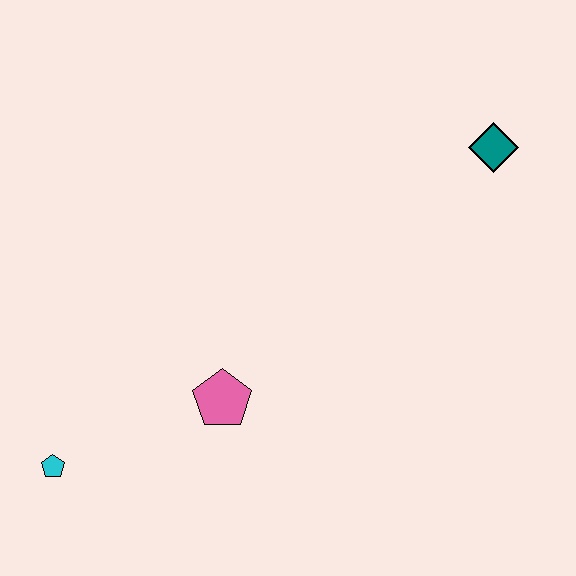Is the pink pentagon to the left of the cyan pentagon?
No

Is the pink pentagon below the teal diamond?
Yes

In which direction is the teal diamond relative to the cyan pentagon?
The teal diamond is to the right of the cyan pentagon.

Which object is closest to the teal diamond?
The pink pentagon is closest to the teal diamond.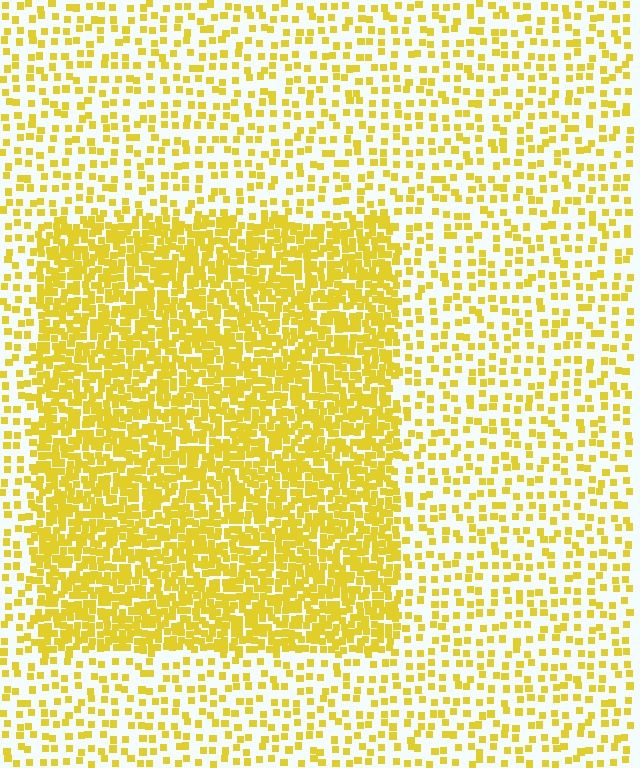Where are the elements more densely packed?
The elements are more densely packed inside the rectangle boundary.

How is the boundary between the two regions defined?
The boundary is defined by a change in element density (approximately 2.7x ratio). All elements are the same color, size, and shape.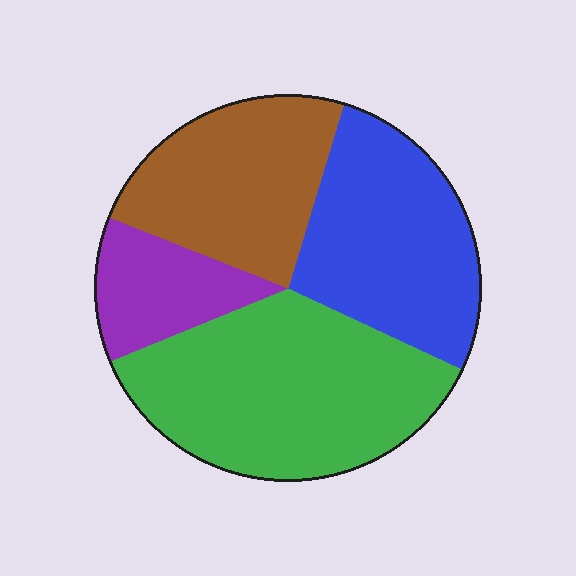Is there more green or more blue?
Green.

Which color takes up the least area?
Purple, at roughly 10%.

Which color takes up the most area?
Green, at roughly 35%.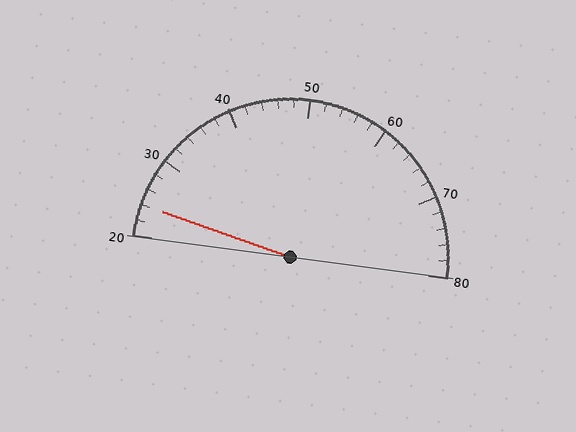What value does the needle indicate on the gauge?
The needle indicates approximately 24.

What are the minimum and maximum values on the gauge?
The gauge ranges from 20 to 80.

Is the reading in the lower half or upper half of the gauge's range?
The reading is in the lower half of the range (20 to 80).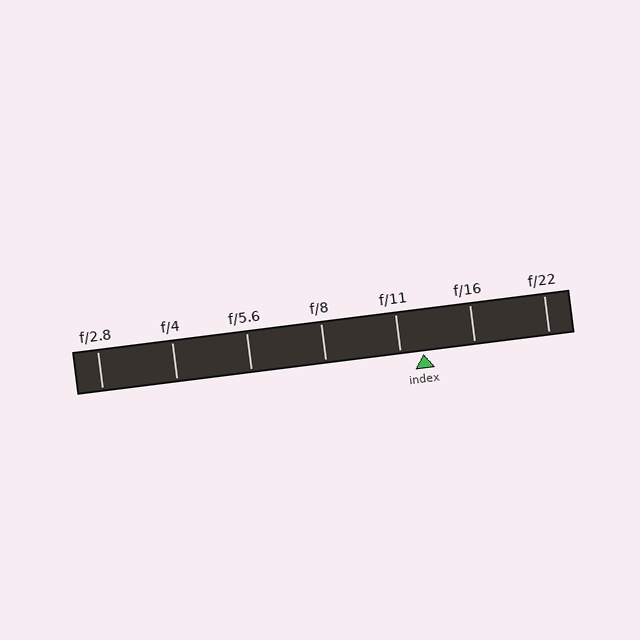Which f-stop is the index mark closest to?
The index mark is closest to f/11.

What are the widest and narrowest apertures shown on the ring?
The widest aperture shown is f/2.8 and the narrowest is f/22.